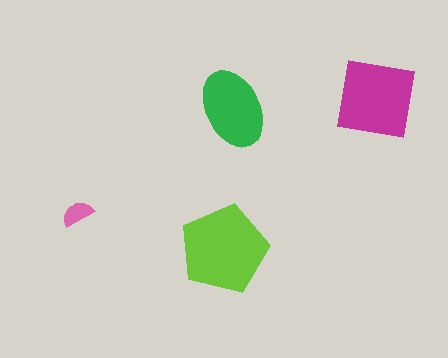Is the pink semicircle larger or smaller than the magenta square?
Smaller.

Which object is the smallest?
The pink semicircle.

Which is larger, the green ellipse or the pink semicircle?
The green ellipse.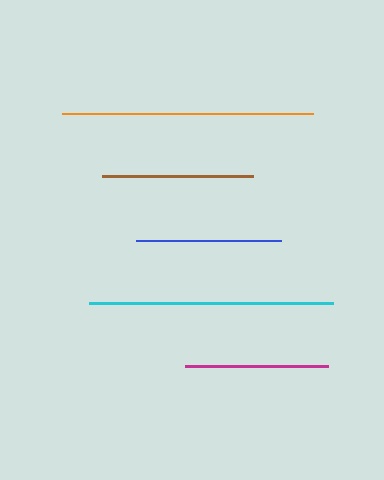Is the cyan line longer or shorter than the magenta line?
The cyan line is longer than the magenta line.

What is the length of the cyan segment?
The cyan segment is approximately 245 pixels long.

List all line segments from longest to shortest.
From longest to shortest: orange, cyan, brown, blue, magenta.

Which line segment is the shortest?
The magenta line is the shortest at approximately 142 pixels.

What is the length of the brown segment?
The brown segment is approximately 151 pixels long.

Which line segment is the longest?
The orange line is the longest at approximately 252 pixels.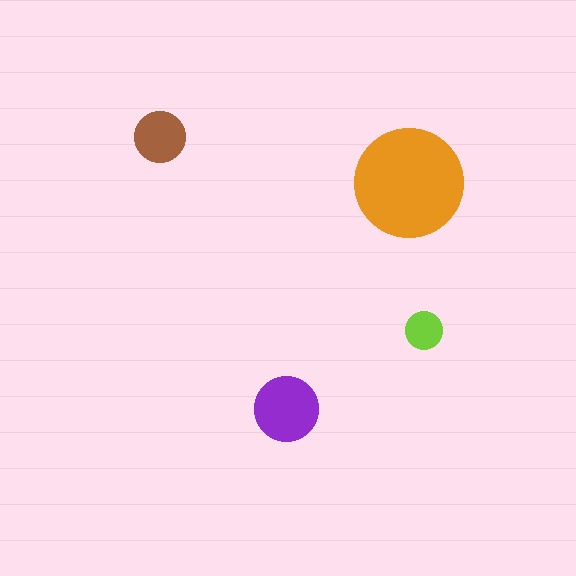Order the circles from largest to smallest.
the orange one, the purple one, the brown one, the lime one.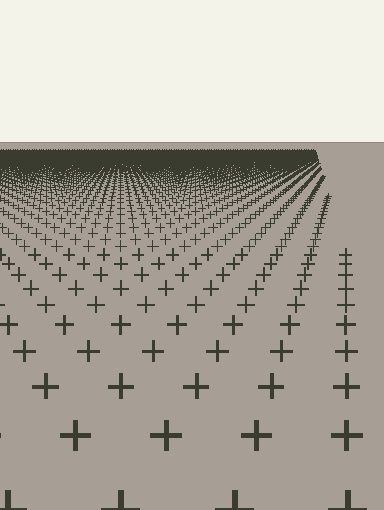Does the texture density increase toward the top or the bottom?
Density increases toward the top.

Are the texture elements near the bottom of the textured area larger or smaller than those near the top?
Larger. Near the bottom, elements are closer to the viewer and appear at a bigger on-screen size.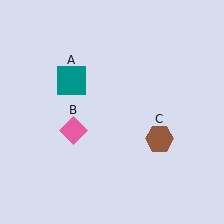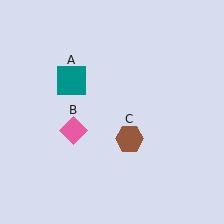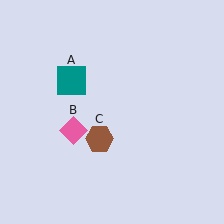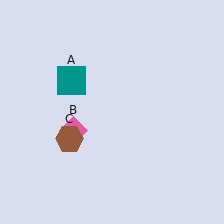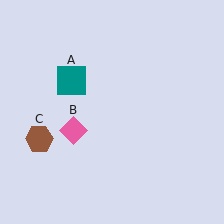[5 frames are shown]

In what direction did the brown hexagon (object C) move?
The brown hexagon (object C) moved left.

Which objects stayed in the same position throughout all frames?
Teal square (object A) and pink diamond (object B) remained stationary.